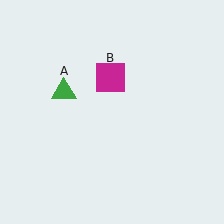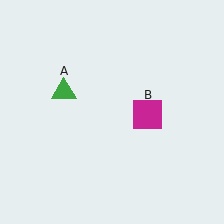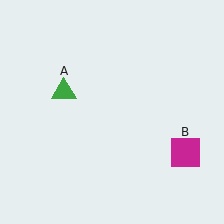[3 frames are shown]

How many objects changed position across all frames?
1 object changed position: magenta square (object B).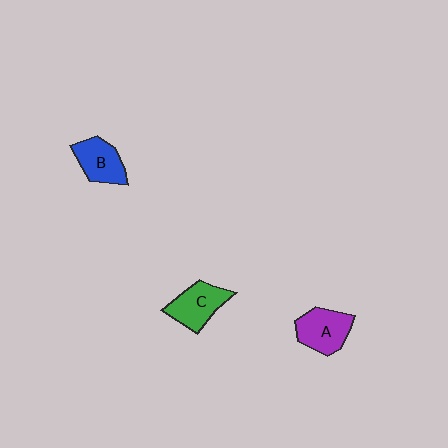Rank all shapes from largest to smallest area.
From largest to smallest: A (purple), C (green), B (blue).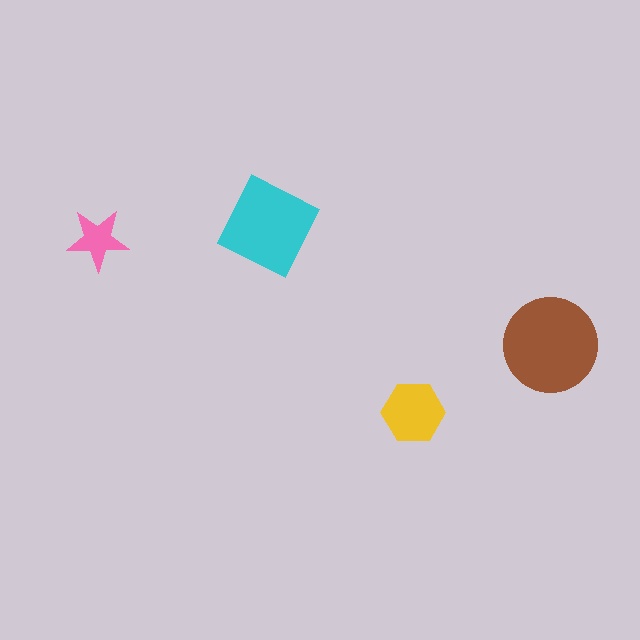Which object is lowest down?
The yellow hexagon is bottommost.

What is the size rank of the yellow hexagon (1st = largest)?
3rd.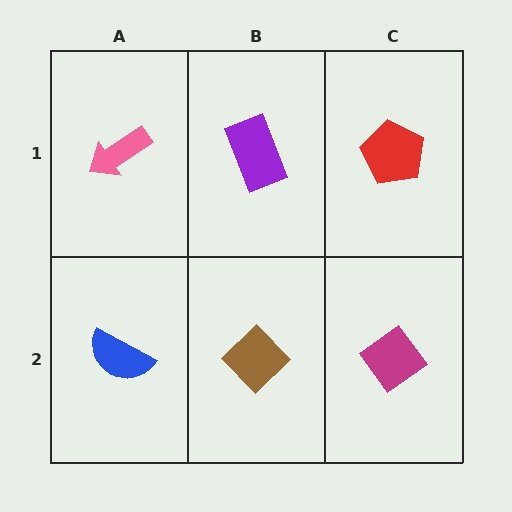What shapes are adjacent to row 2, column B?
A purple rectangle (row 1, column B), a blue semicircle (row 2, column A), a magenta diamond (row 2, column C).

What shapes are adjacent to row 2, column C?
A red pentagon (row 1, column C), a brown diamond (row 2, column B).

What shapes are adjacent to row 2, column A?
A pink arrow (row 1, column A), a brown diamond (row 2, column B).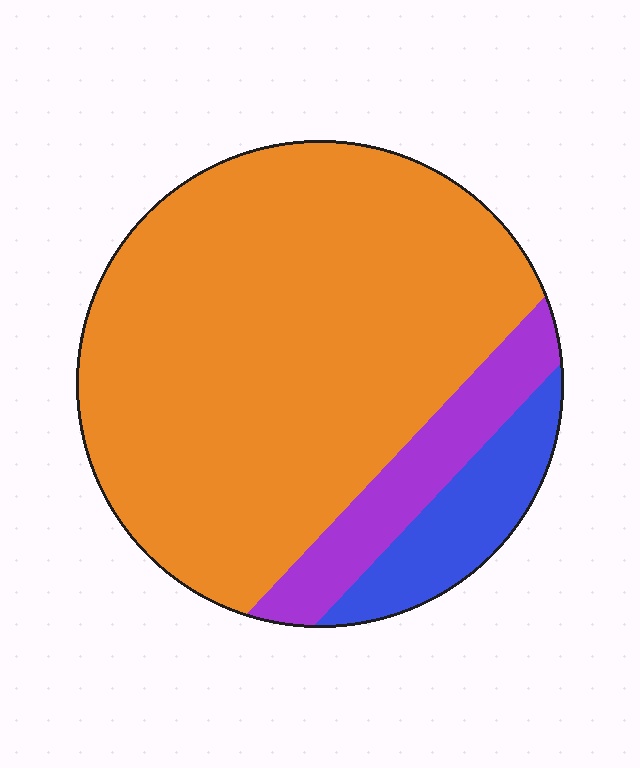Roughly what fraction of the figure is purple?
Purple covers about 10% of the figure.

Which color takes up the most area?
Orange, at roughly 75%.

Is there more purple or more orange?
Orange.